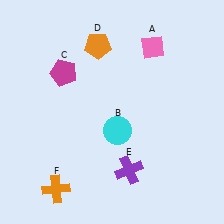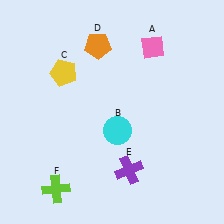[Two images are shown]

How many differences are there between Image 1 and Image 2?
There are 2 differences between the two images.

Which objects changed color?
C changed from magenta to yellow. F changed from orange to lime.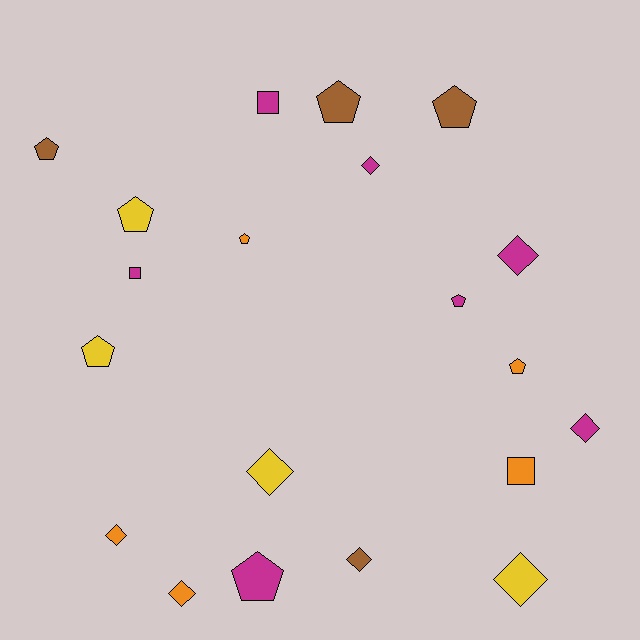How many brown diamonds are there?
There is 1 brown diamond.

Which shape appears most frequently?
Pentagon, with 9 objects.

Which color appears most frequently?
Magenta, with 7 objects.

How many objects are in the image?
There are 20 objects.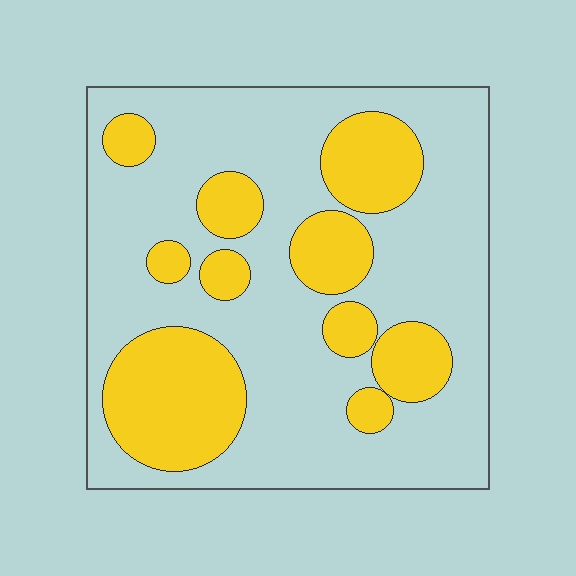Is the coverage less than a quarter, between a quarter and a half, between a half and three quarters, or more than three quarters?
Between a quarter and a half.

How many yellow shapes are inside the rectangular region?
10.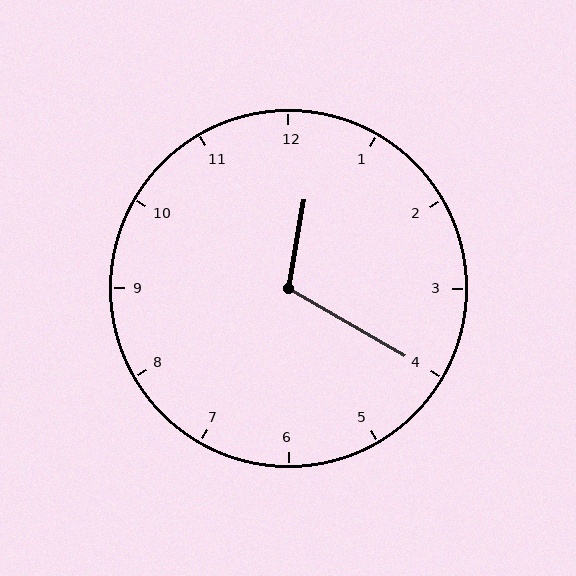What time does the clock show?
12:20.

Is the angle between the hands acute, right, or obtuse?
It is obtuse.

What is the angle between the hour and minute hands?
Approximately 110 degrees.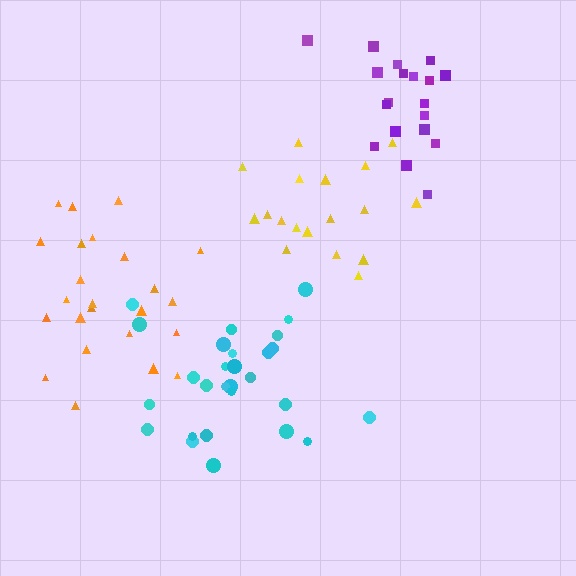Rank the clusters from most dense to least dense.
purple, yellow, cyan, orange.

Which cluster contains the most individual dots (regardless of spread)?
Cyan (28).